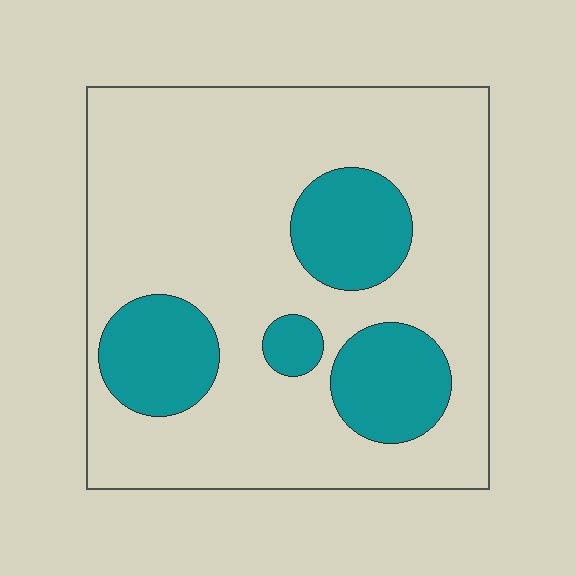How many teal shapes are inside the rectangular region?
4.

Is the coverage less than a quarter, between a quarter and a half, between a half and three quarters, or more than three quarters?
Less than a quarter.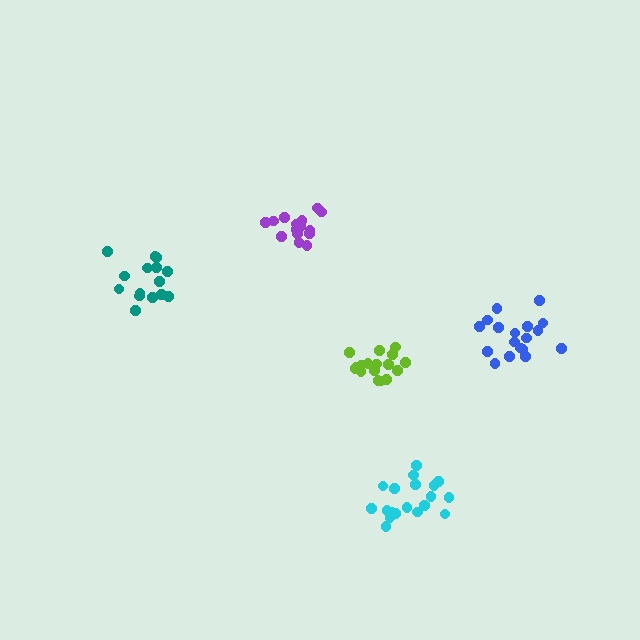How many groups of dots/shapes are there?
There are 5 groups.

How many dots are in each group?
Group 1: 17 dots, Group 2: 16 dots, Group 3: 19 dots, Group 4: 18 dots, Group 5: 16 dots (86 total).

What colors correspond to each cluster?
The clusters are colored: lime, teal, cyan, blue, purple.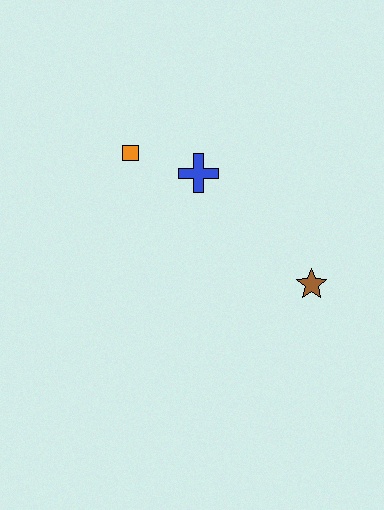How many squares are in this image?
There is 1 square.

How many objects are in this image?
There are 3 objects.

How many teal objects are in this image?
There are no teal objects.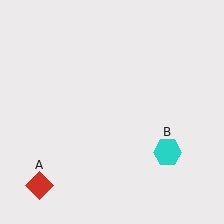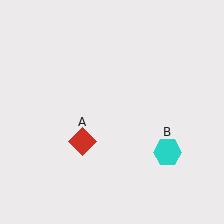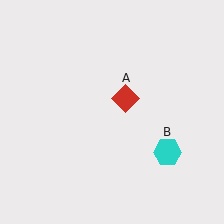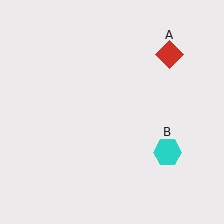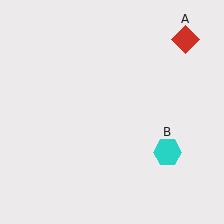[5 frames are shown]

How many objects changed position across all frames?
1 object changed position: red diamond (object A).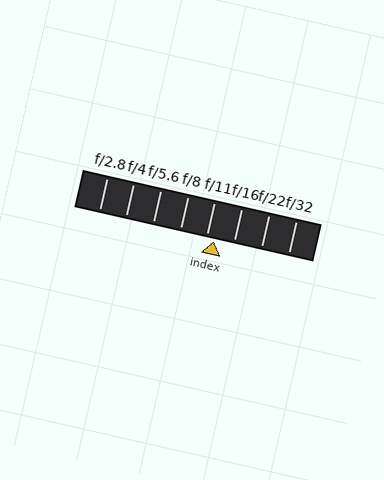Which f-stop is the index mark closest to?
The index mark is closest to f/11.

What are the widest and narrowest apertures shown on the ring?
The widest aperture shown is f/2.8 and the narrowest is f/32.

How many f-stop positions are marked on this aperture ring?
There are 8 f-stop positions marked.